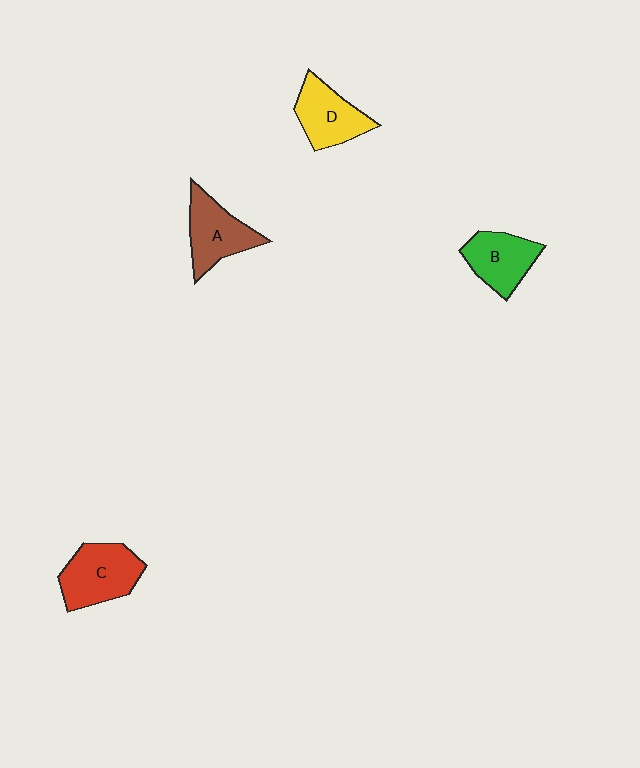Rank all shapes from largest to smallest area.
From largest to smallest: C (red), A (brown), D (yellow), B (green).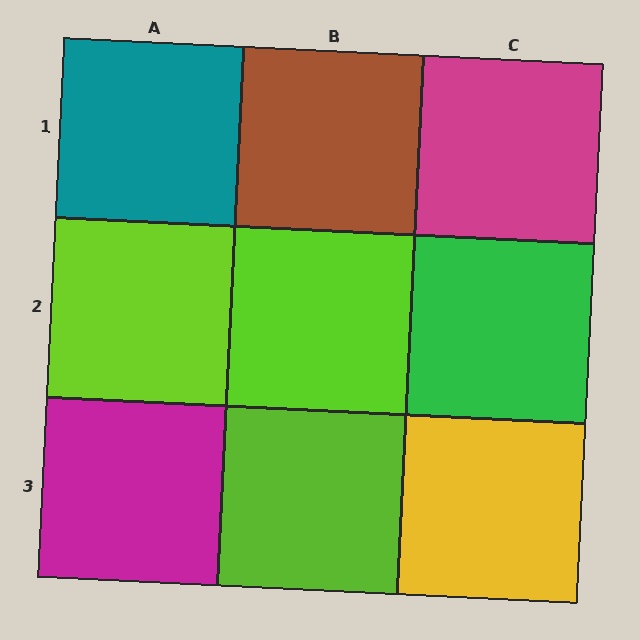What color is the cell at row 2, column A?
Lime.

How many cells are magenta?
2 cells are magenta.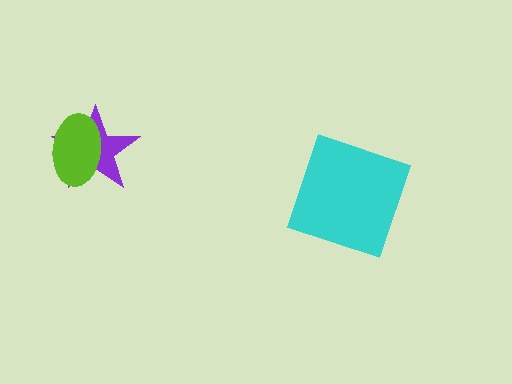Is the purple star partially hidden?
Yes, it is partially covered by another shape.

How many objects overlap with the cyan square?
0 objects overlap with the cyan square.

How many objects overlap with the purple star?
1 object overlaps with the purple star.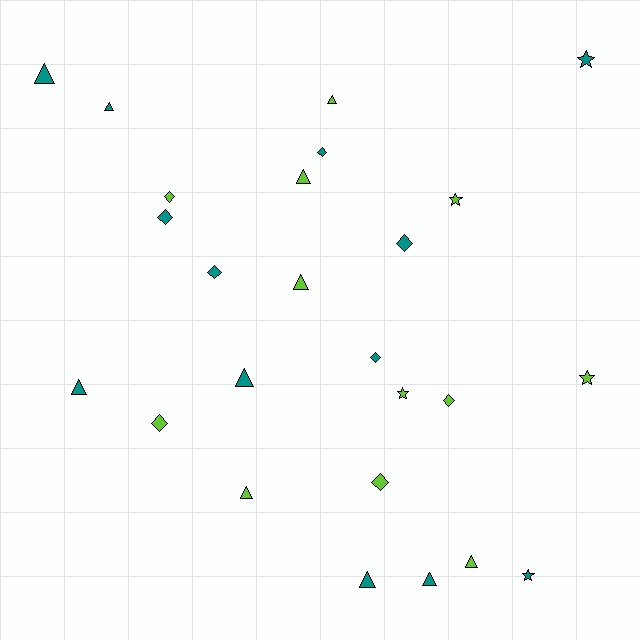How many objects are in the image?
There are 25 objects.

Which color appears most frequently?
Teal, with 13 objects.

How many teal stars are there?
There are 2 teal stars.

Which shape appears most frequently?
Triangle, with 11 objects.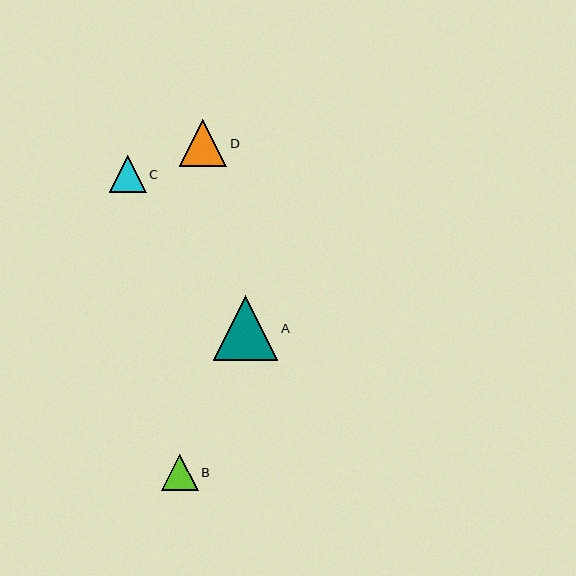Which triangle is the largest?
Triangle A is the largest with a size of approximately 64 pixels.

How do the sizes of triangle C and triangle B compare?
Triangle C and triangle B are approximately the same size.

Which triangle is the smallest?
Triangle B is the smallest with a size of approximately 36 pixels.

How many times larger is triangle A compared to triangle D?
Triangle A is approximately 1.4 times the size of triangle D.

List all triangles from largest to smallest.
From largest to smallest: A, D, C, B.